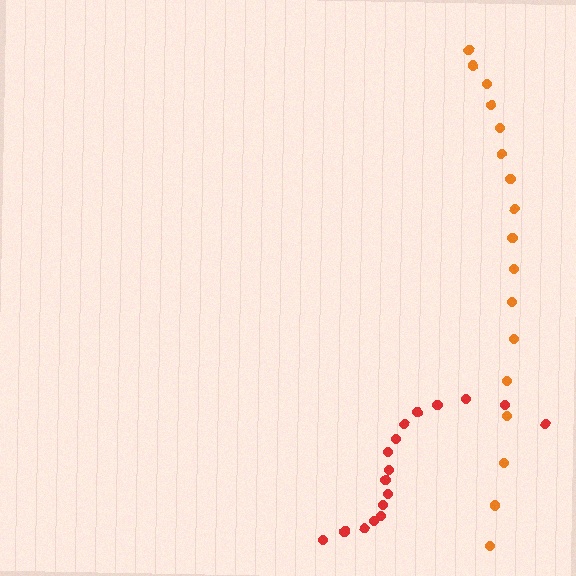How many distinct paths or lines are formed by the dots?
There are 2 distinct paths.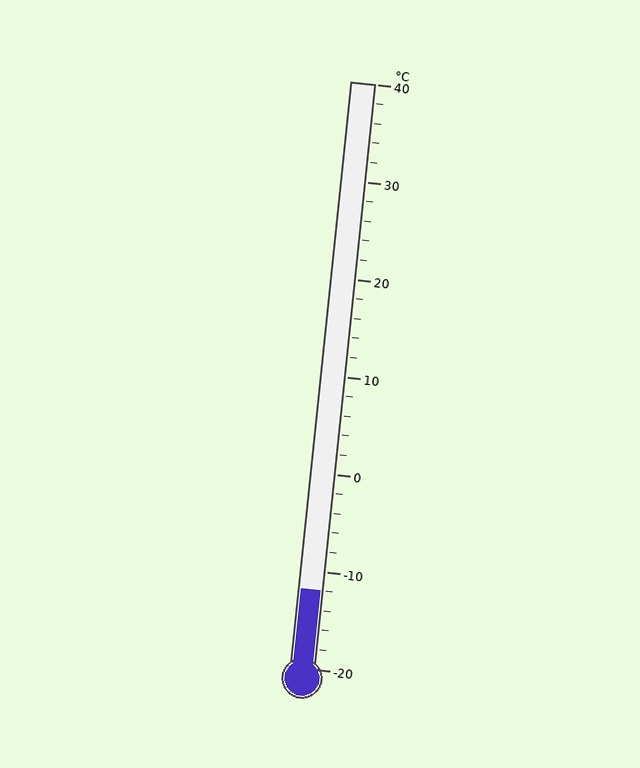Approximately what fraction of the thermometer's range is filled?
The thermometer is filled to approximately 15% of its range.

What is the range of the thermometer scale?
The thermometer scale ranges from -20°C to 40°C.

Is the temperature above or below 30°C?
The temperature is below 30°C.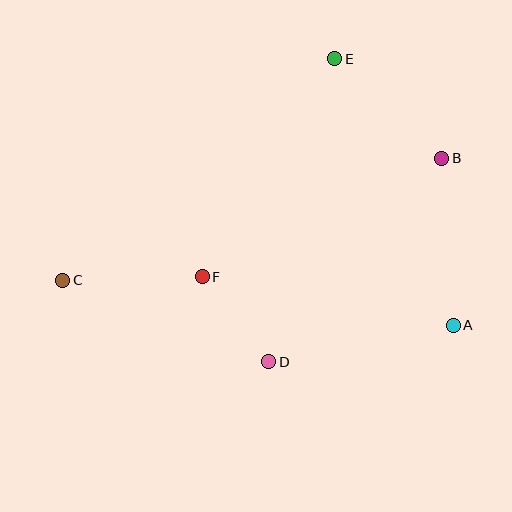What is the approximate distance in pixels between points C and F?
The distance between C and F is approximately 139 pixels.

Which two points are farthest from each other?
Points B and C are farthest from each other.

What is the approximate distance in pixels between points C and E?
The distance between C and E is approximately 351 pixels.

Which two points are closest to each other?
Points D and F are closest to each other.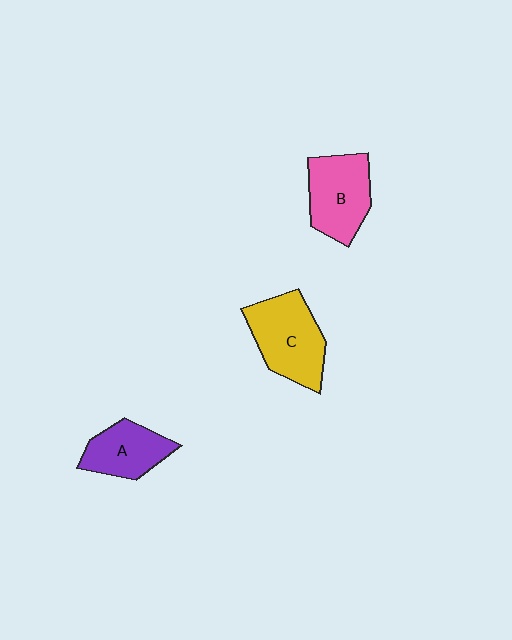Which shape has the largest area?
Shape C (yellow).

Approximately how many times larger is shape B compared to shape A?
Approximately 1.2 times.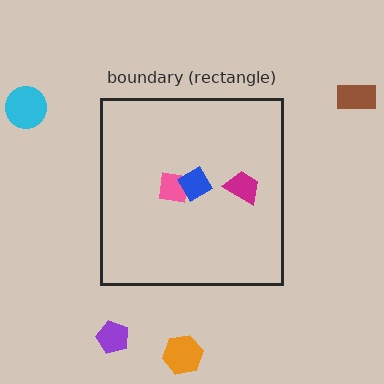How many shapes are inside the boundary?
3 inside, 4 outside.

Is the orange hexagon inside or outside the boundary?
Outside.